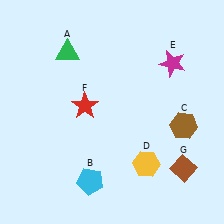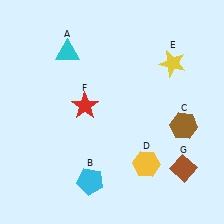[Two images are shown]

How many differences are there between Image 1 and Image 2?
There are 2 differences between the two images.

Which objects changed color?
A changed from green to cyan. E changed from magenta to yellow.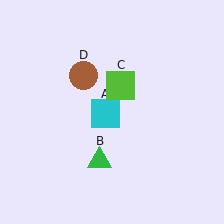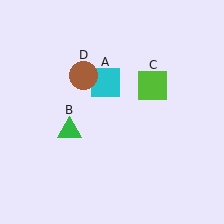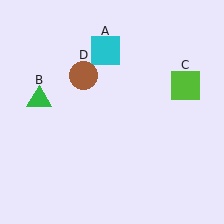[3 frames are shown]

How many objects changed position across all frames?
3 objects changed position: cyan square (object A), green triangle (object B), lime square (object C).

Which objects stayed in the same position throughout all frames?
Brown circle (object D) remained stationary.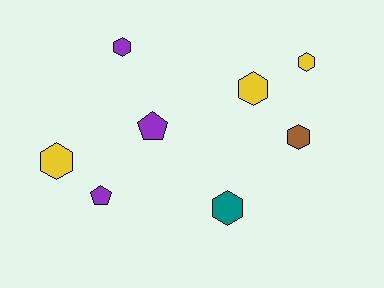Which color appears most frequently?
Purple, with 3 objects.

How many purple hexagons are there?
There is 1 purple hexagon.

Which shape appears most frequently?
Hexagon, with 6 objects.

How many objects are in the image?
There are 8 objects.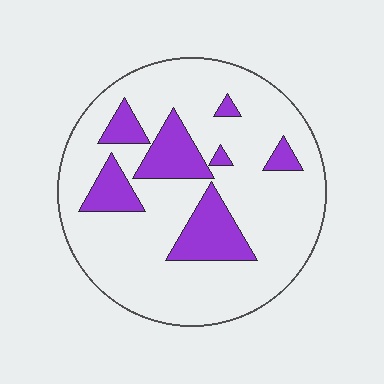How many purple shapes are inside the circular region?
7.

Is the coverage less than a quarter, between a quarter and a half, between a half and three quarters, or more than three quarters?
Less than a quarter.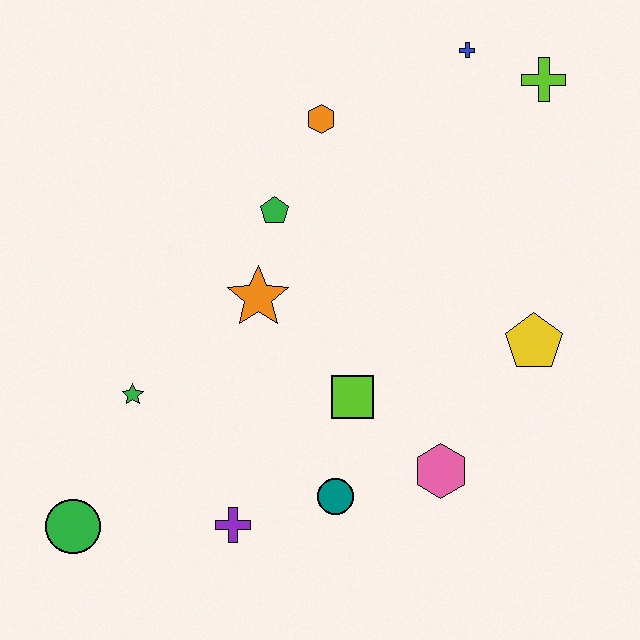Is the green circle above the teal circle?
No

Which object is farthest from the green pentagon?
The green circle is farthest from the green pentagon.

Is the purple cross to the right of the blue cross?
No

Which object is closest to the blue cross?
The lime cross is closest to the blue cross.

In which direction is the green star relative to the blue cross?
The green star is below the blue cross.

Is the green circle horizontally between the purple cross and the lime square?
No